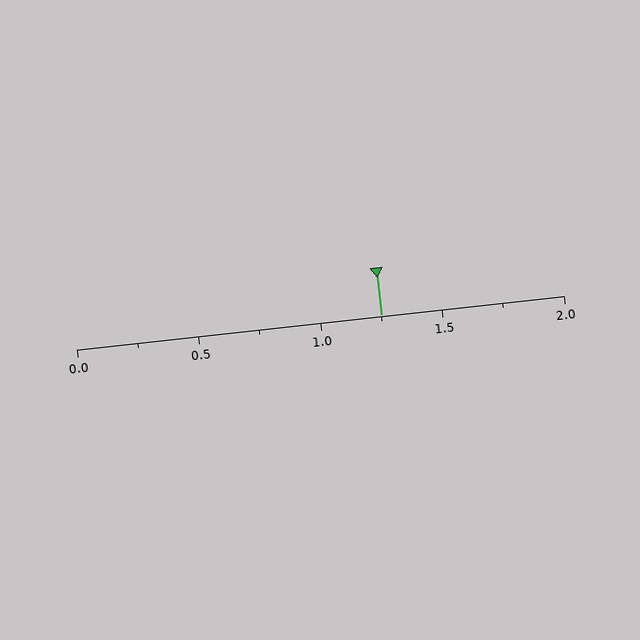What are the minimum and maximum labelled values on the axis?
The axis runs from 0.0 to 2.0.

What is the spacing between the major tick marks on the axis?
The major ticks are spaced 0.5 apart.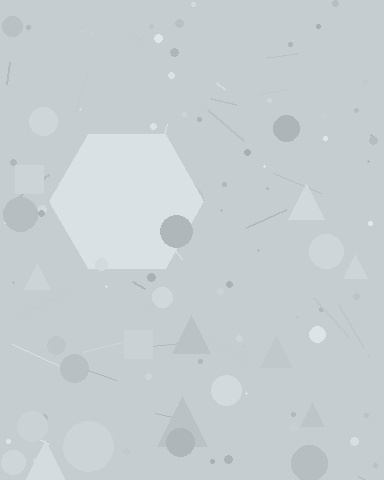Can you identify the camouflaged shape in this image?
The camouflaged shape is a hexagon.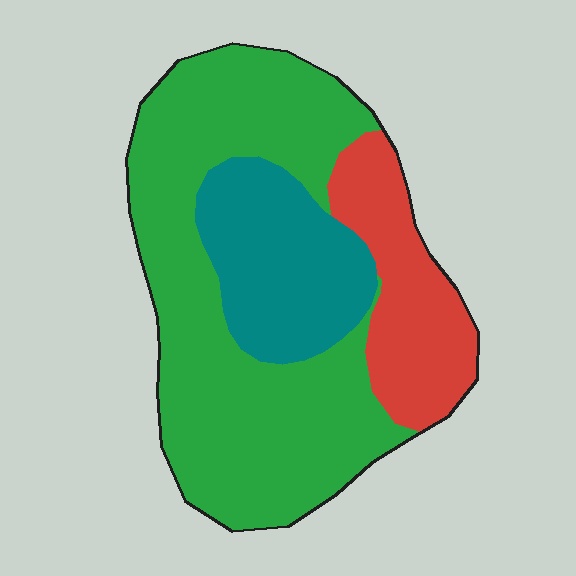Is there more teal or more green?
Green.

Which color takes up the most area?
Green, at roughly 60%.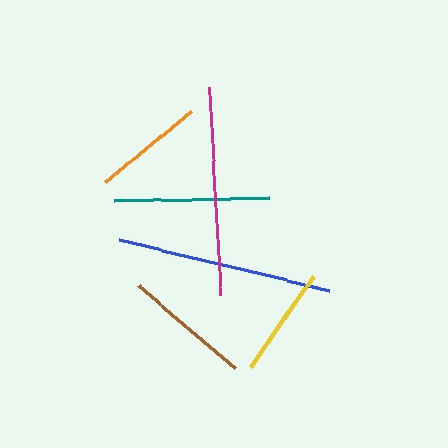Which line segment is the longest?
The blue line is the longest at approximately 217 pixels.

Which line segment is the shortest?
The yellow line is the shortest at approximately 111 pixels.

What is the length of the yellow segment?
The yellow segment is approximately 111 pixels long.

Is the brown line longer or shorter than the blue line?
The blue line is longer than the brown line.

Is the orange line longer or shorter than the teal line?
The teal line is longer than the orange line.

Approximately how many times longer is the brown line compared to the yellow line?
The brown line is approximately 1.1 times the length of the yellow line.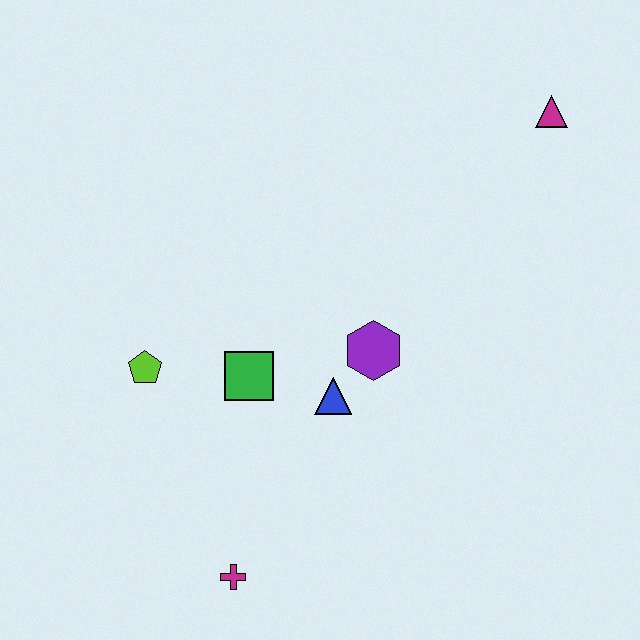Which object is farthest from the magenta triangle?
The magenta cross is farthest from the magenta triangle.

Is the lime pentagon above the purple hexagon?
No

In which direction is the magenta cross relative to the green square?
The magenta cross is below the green square.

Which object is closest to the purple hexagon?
The blue triangle is closest to the purple hexagon.